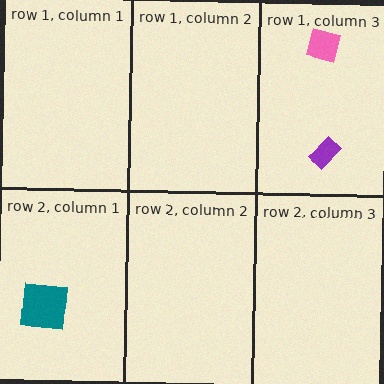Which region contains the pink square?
The row 1, column 3 region.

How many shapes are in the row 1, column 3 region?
2.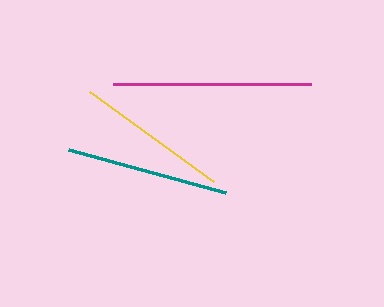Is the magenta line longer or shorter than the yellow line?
The magenta line is longer than the yellow line.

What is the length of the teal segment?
The teal segment is approximately 162 pixels long.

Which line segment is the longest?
The magenta line is the longest at approximately 198 pixels.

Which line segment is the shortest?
The yellow line is the shortest at approximately 154 pixels.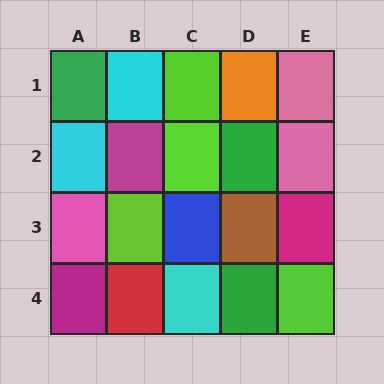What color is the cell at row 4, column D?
Green.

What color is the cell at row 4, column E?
Lime.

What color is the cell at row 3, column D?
Brown.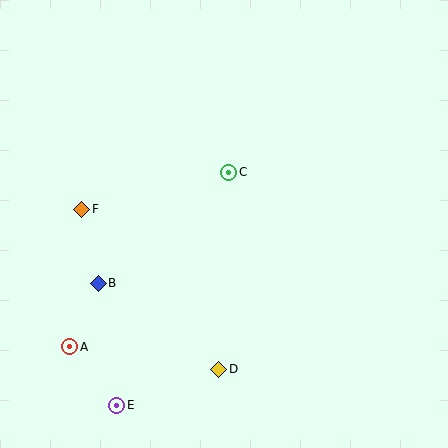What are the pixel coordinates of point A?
Point A is at (70, 347).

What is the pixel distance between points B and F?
The distance between B and F is 76 pixels.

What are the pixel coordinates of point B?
Point B is at (98, 283).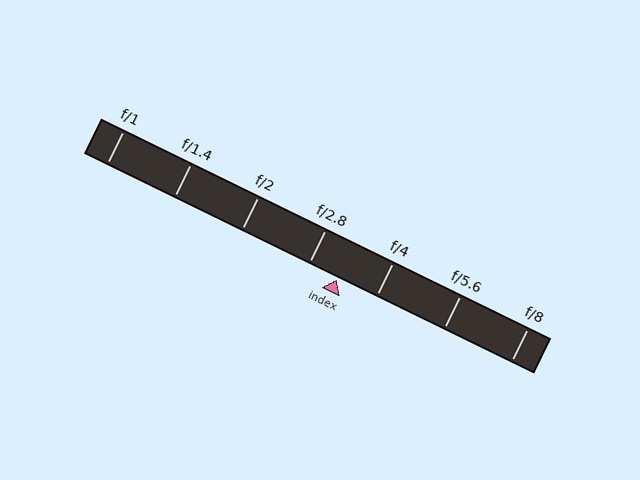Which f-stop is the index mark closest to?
The index mark is closest to f/2.8.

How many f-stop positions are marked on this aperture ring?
There are 7 f-stop positions marked.